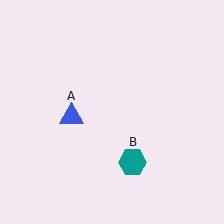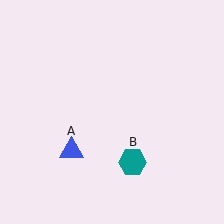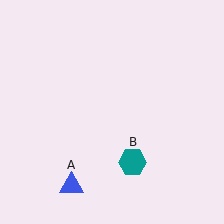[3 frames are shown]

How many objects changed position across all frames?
1 object changed position: blue triangle (object A).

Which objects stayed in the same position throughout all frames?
Teal hexagon (object B) remained stationary.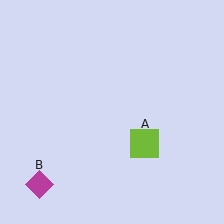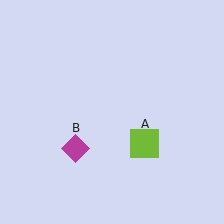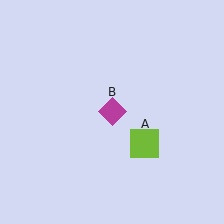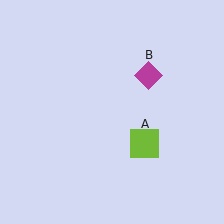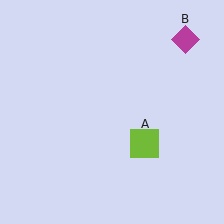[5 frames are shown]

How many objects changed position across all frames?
1 object changed position: magenta diamond (object B).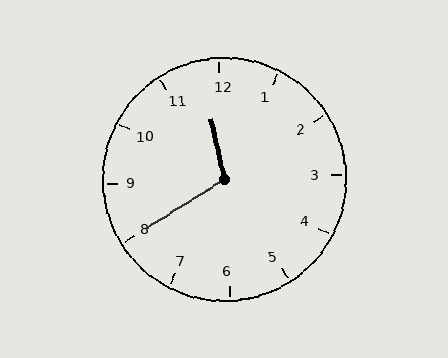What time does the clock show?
11:40.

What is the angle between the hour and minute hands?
Approximately 110 degrees.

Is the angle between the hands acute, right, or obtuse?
It is obtuse.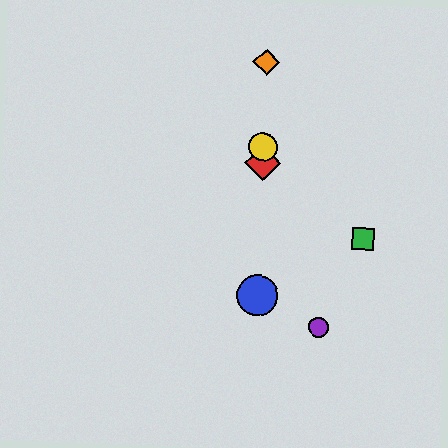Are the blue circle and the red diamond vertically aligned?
Yes, both are at x≈257.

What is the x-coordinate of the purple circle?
The purple circle is at x≈319.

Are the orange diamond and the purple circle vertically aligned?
No, the orange diamond is at x≈266 and the purple circle is at x≈319.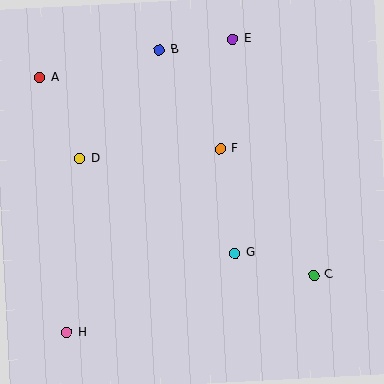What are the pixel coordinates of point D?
Point D is at (80, 159).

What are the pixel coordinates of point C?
Point C is at (314, 275).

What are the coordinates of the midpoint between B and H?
The midpoint between B and H is at (113, 191).